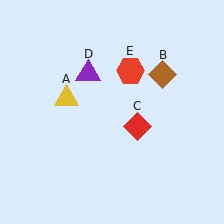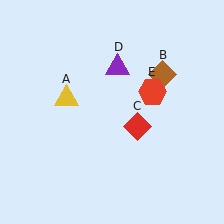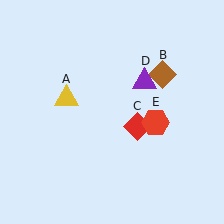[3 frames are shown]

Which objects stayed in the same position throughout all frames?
Yellow triangle (object A) and brown diamond (object B) and red diamond (object C) remained stationary.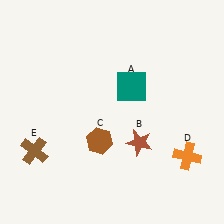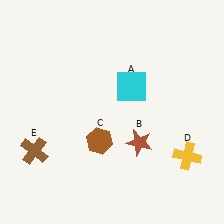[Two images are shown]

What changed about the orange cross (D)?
In Image 1, D is orange. In Image 2, it changed to yellow.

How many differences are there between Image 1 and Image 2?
There are 2 differences between the two images.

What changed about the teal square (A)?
In Image 1, A is teal. In Image 2, it changed to cyan.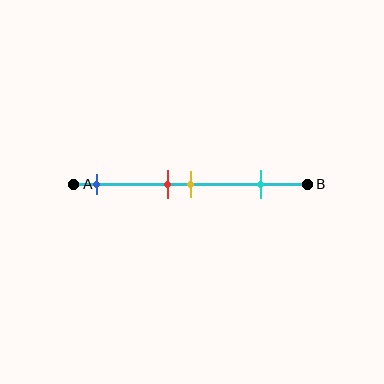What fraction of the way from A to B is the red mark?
The red mark is approximately 40% (0.4) of the way from A to B.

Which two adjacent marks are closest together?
The red and yellow marks are the closest adjacent pair.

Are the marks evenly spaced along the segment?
No, the marks are not evenly spaced.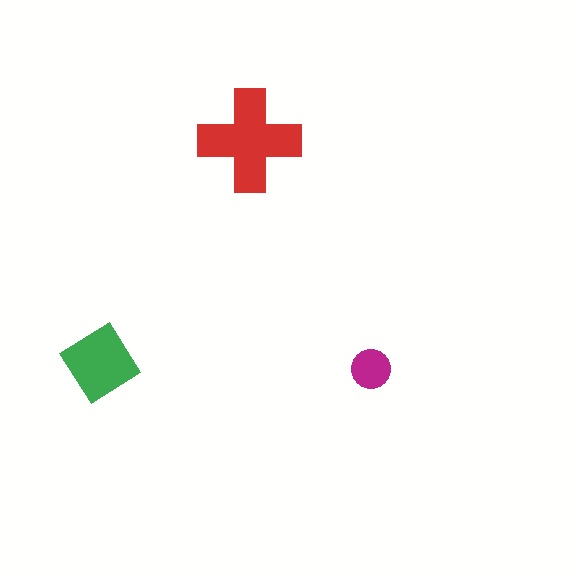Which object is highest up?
The red cross is topmost.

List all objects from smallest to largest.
The magenta circle, the green diamond, the red cross.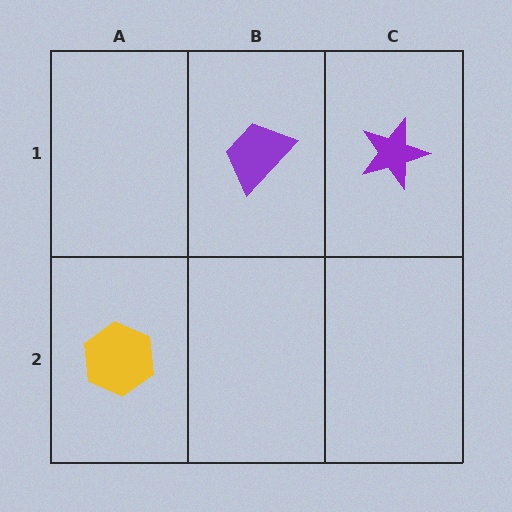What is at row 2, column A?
A yellow hexagon.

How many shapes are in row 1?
2 shapes.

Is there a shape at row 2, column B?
No, that cell is empty.